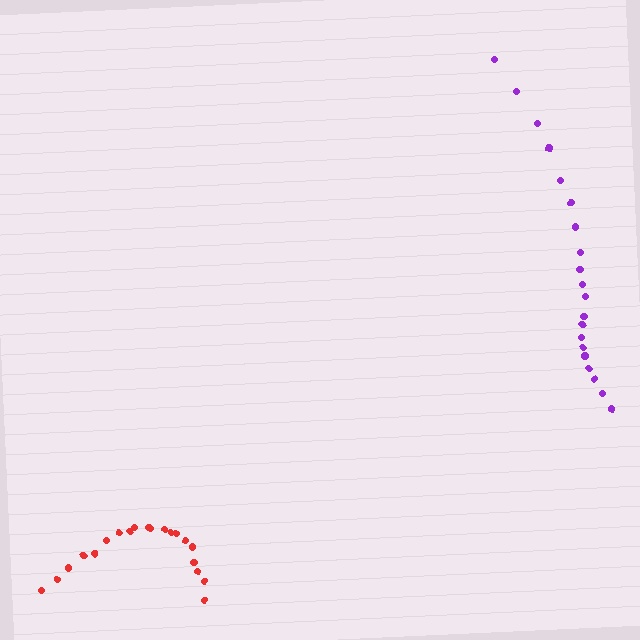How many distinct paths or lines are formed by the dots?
There are 2 distinct paths.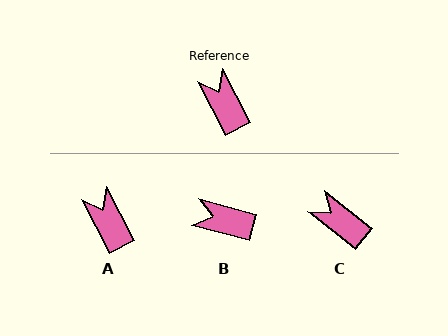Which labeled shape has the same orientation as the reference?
A.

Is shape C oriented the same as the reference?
No, it is off by about 24 degrees.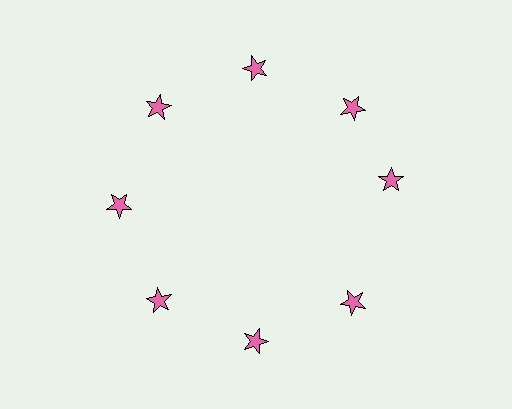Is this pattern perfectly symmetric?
No. The 8 pink stars are arranged in a ring, but one element near the 3 o'clock position is rotated out of alignment along the ring, breaking the 8-fold rotational symmetry.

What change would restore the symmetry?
The symmetry would be restored by rotating it back into even spacing with its neighbors so that all 8 stars sit at equal angles and equal distance from the center.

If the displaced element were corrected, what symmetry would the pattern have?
It would have 8-fold rotational symmetry — the pattern would map onto itself every 45 degrees.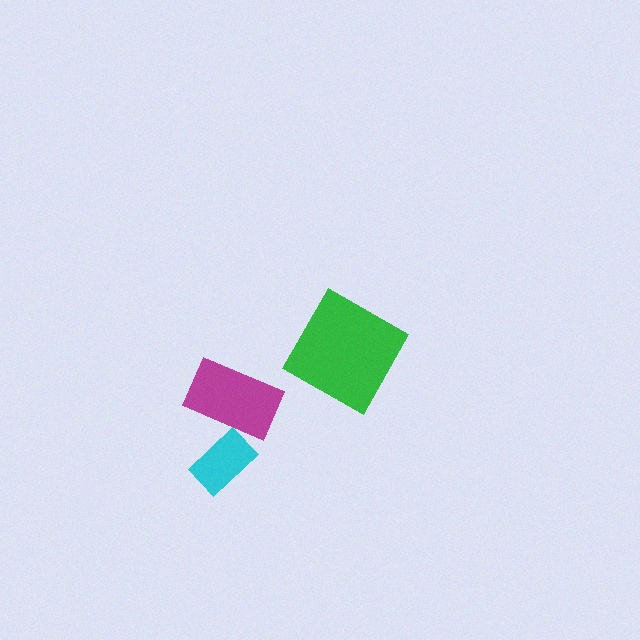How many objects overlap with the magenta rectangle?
1 object overlaps with the magenta rectangle.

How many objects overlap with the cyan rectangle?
1 object overlaps with the cyan rectangle.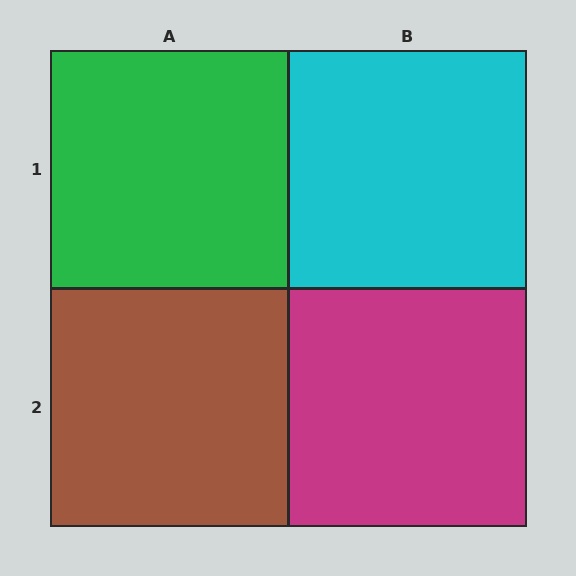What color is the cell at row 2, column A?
Brown.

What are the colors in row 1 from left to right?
Green, cyan.